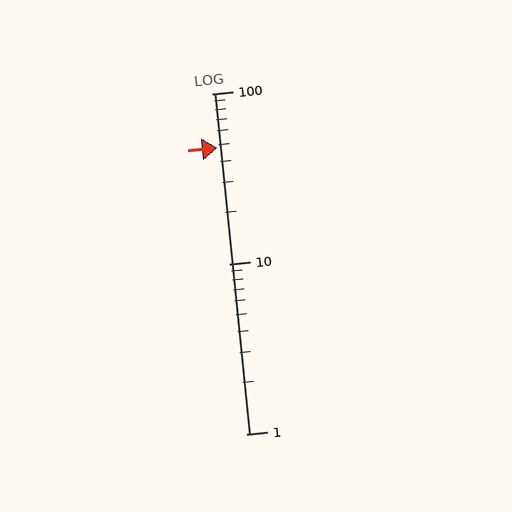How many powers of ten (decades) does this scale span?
The scale spans 2 decades, from 1 to 100.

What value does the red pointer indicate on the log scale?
The pointer indicates approximately 48.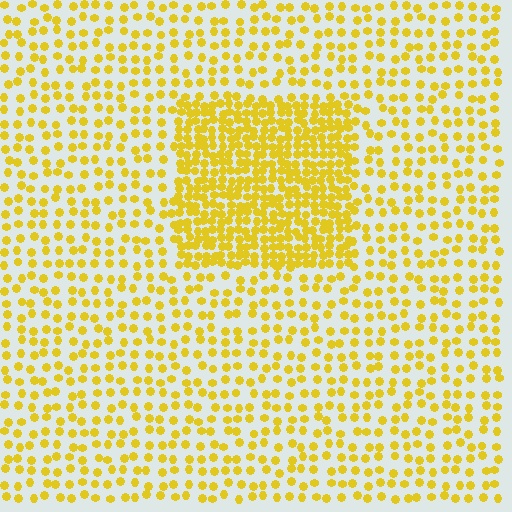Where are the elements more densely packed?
The elements are more densely packed inside the rectangle boundary.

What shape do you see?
I see a rectangle.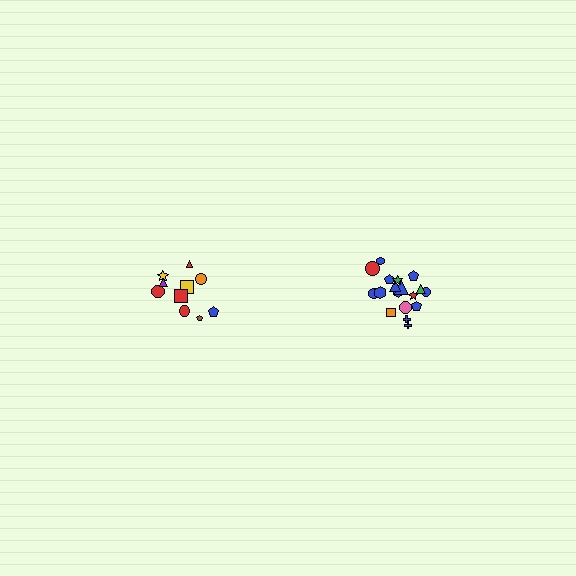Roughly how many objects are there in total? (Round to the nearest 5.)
Roughly 30 objects in total.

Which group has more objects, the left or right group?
The right group.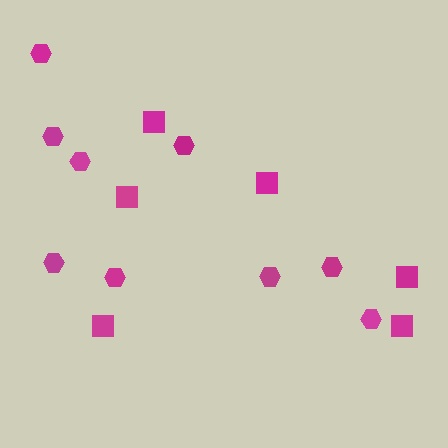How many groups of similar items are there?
There are 2 groups: one group of hexagons (9) and one group of squares (6).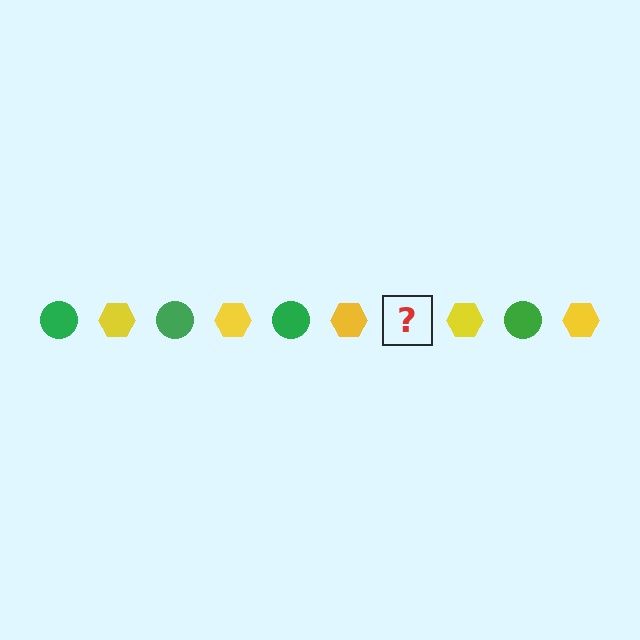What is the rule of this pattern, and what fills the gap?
The rule is that the pattern alternates between green circle and yellow hexagon. The gap should be filled with a green circle.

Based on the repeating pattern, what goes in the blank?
The blank should be a green circle.